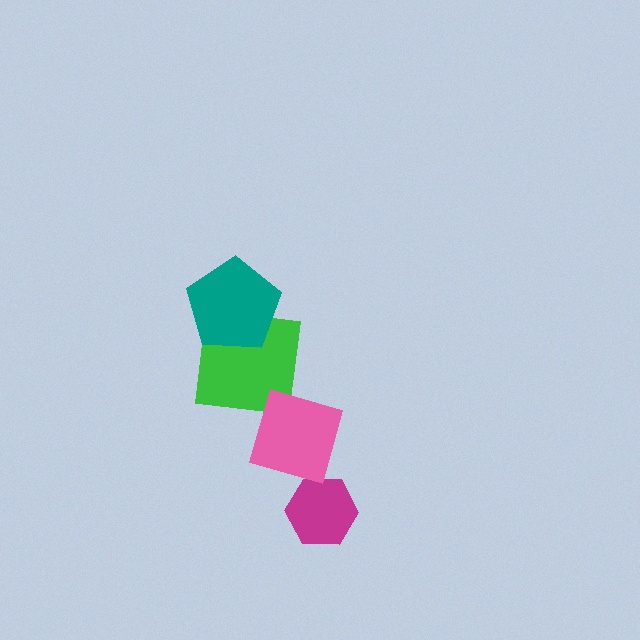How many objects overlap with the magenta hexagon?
0 objects overlap with the magenta hexagon.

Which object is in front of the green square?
The teal pentagon is in front of the green square.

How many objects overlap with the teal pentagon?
1 object overlaps with the teal pentagon.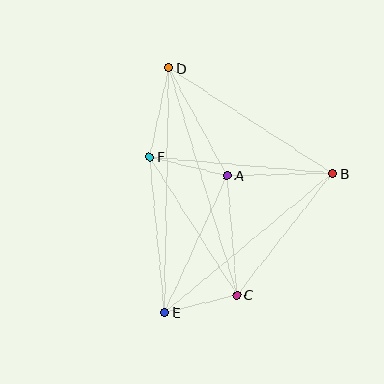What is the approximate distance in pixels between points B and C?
The distance between B and C is approximately 154 pixels.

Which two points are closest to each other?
Points C and E are closest to each other.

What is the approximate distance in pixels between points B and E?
The distance between B and E is approximately 218 pixels.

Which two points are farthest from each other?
Points D and E are farthest from each other.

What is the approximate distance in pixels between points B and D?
The distance between B and D is approximately 194 pixels.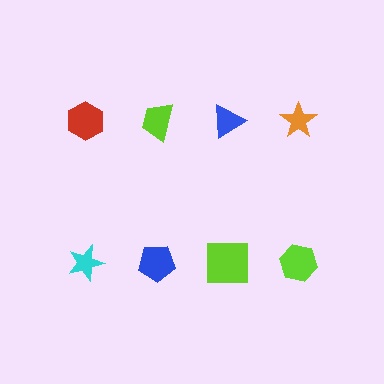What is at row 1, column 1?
A red hexagon.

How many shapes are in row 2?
4 shapes.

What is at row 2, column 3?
A lime square.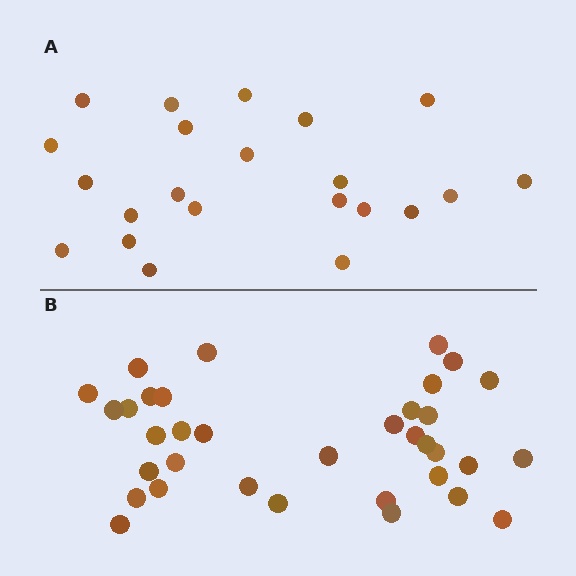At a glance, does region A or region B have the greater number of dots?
Region B (the bottom region) has more dots.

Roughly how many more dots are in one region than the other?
Region B has approximately 15 more dots than region A.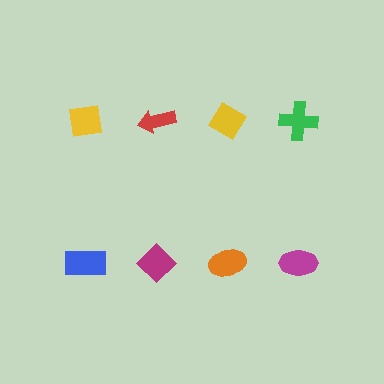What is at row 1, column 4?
A green cross.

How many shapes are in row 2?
4 shapes.